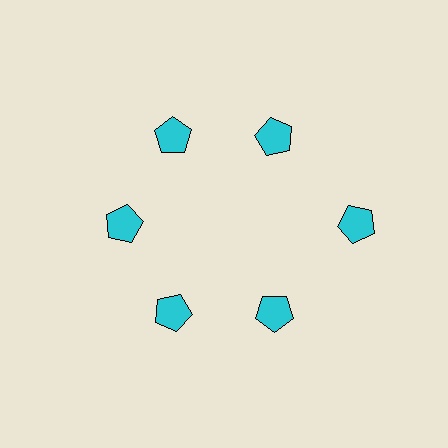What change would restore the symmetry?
The symmetry would be restored by moving it inward, back onto the ring so that all 6 pentagons sit at equal angles and equal distance from the center.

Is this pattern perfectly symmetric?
No. The 6 cyan pentagons are arranged in a ring, but one element near the 3 o'clock position is pushed outward from the center, breaking the 6-fold rotational symmetry.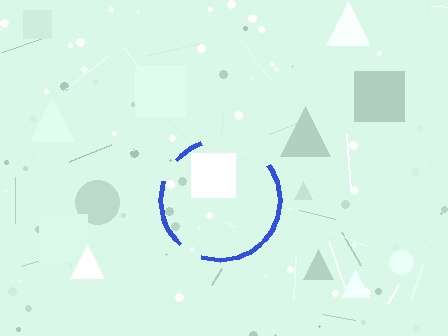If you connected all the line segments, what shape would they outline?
They would outline a circle.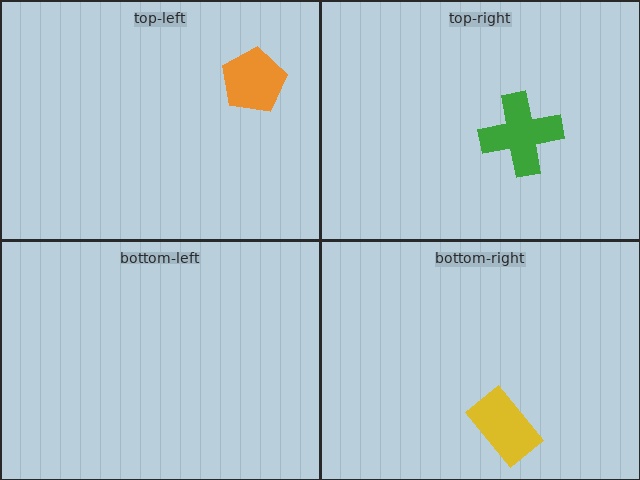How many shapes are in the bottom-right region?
1.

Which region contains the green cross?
The top-right region.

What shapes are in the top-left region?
The orange pentagon.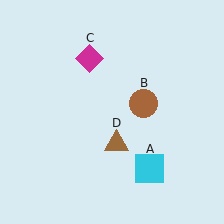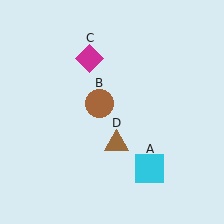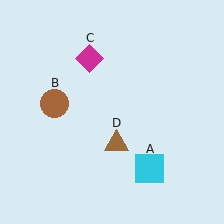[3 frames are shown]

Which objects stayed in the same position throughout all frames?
Cyan square (object A) and magenta diamond (object C) and brown triangle (object D) remained stationary.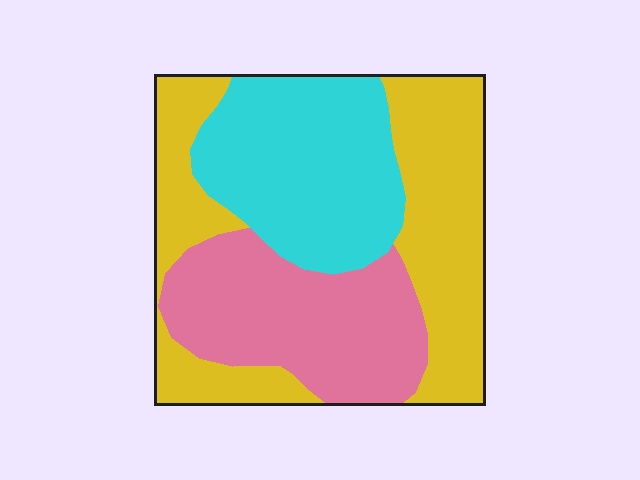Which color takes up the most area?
Yellow, at roughly 40%.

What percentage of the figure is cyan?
Cyan covers around 30% of the figure.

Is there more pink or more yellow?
Yellow.